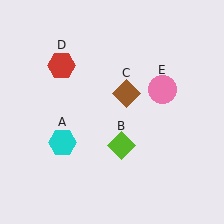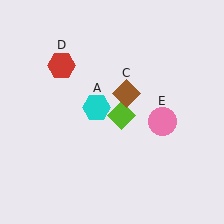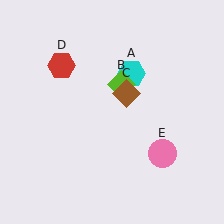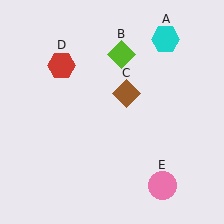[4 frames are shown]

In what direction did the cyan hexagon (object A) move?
The cyan hexagon (object A) moved up and to the right.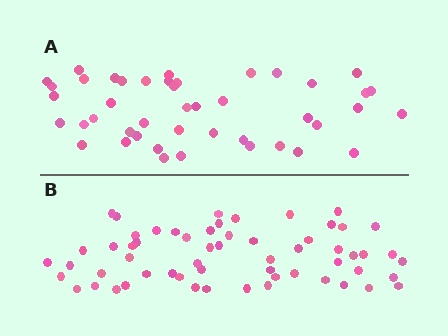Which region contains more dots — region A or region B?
Region B (the bottom region) has more dots.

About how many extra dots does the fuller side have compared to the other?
Region B has approximately 15 more dots than region A.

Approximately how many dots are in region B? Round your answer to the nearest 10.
About 60 dots. (The exact count is 59, which rounds to 60.)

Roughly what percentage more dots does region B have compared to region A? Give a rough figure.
About 35% more.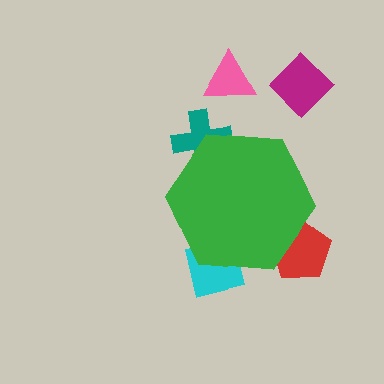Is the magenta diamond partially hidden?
No, the magenta diamond is fully visible.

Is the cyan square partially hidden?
Yes, the cyan square is partially hidden behind the green hexagon.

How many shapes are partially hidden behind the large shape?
3 shapes are partially hidden.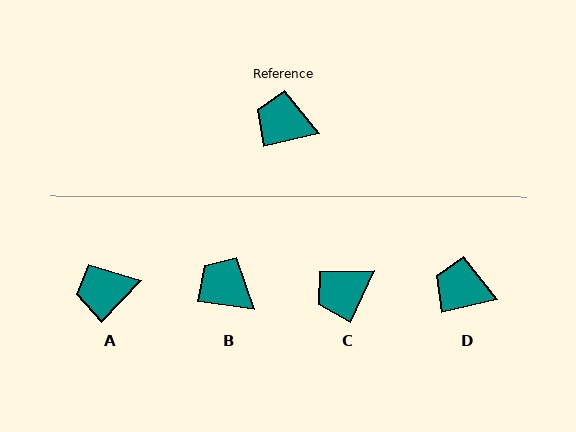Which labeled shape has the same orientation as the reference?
D.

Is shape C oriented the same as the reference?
No, it is off by about 52 degrees.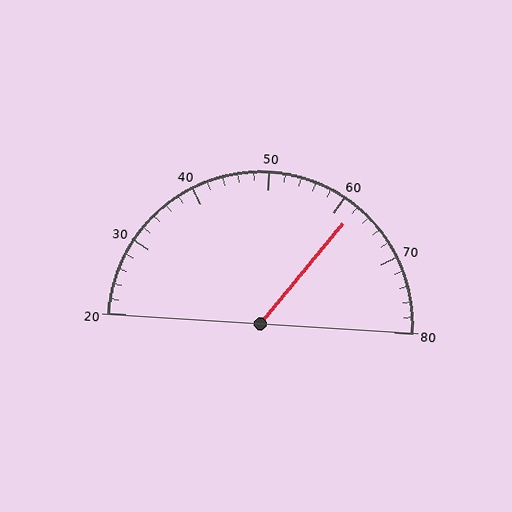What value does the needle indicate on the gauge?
The needle indicates approximately 62.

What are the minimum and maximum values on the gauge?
The gauge ranges from 20 to 80.